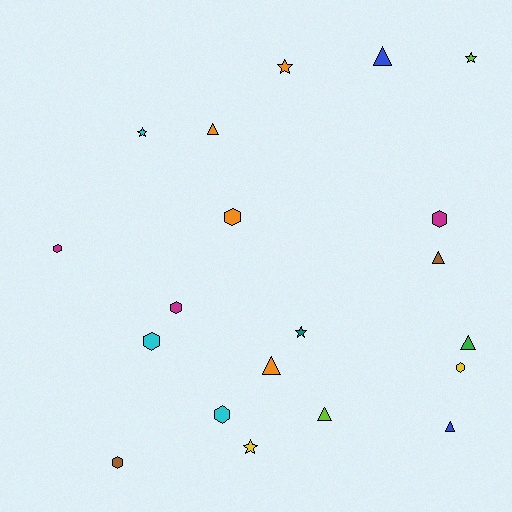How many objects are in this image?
There are 20 objects.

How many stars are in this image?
There are 5 stars.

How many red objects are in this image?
There are no red objects.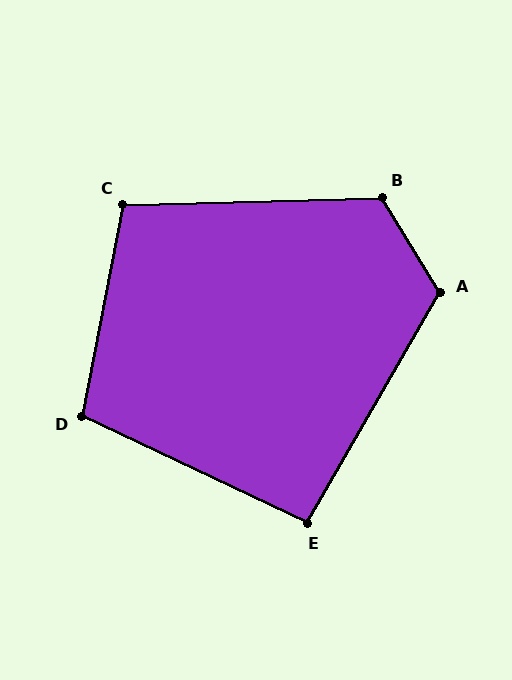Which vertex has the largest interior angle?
B, at approximately 120 degrees.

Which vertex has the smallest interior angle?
E, at approximately 95 degrees.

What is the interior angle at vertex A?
Approximately 119 degrees (obtuse).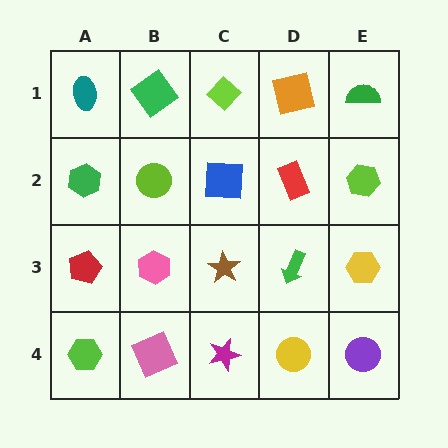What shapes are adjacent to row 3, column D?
A red rectangle (row 2, column D), a yellow circle (row 4, column D), a brown star (row 3, column C), a yellow hexagon (row 3, column E).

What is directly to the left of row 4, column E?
A yellow circle.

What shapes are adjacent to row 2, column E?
A green semicircle (row 1, column E), a yellow hexagon (row 3, column E), a red rectangle (row 2, column D).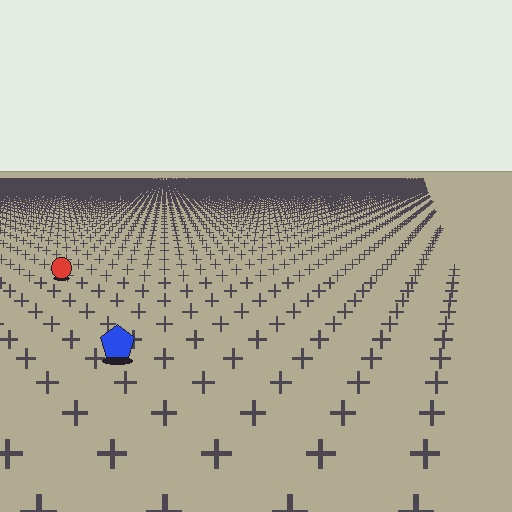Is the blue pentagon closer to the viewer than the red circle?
Yes. The blue pentagon is closer — you can tell from the texture gradient: the ground texture is coarser near it.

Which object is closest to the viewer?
The blue pentagon is closest. The texture marks near it are larger and more spread out.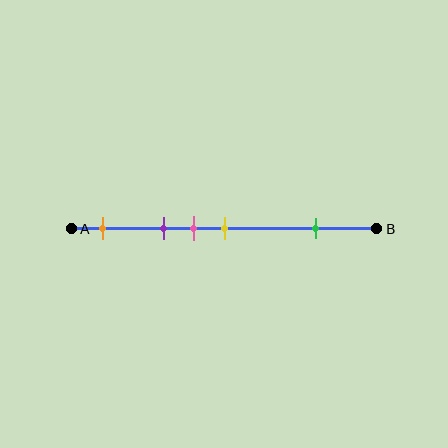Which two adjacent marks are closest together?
The pink and yellow marks are the closest adjacent pair.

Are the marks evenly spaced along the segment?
No, the marks are not evenly spaced.